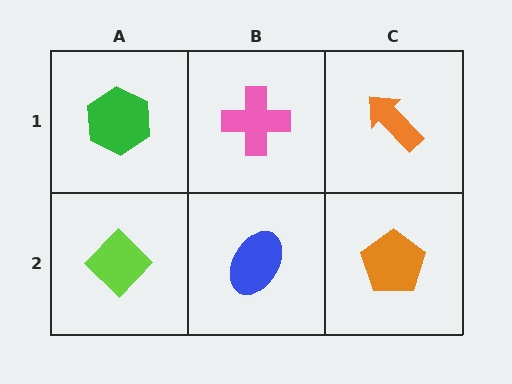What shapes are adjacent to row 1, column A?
A lime diamond (row 2, column A), a pink cross (row 1, column B).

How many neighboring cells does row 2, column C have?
2.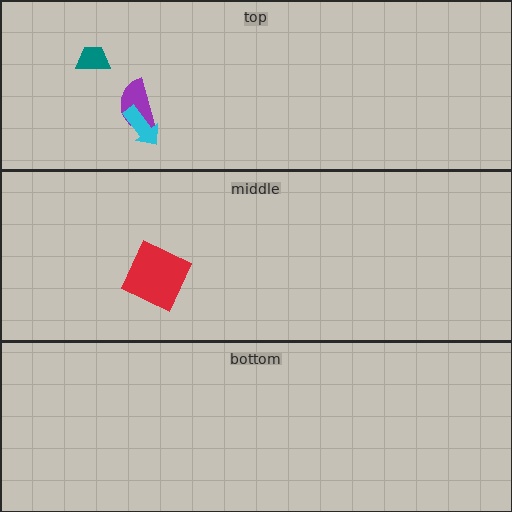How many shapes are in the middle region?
1.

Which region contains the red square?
The middle region.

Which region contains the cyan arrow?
The top region.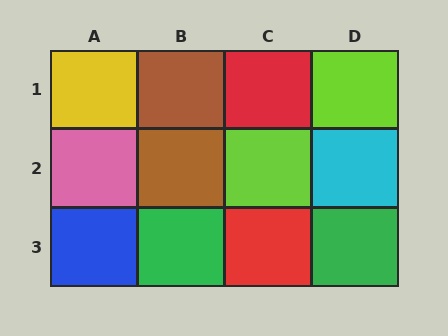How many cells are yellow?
1 cell is yellow.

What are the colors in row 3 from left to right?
Blue, green, red, green.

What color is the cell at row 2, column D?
Cyan.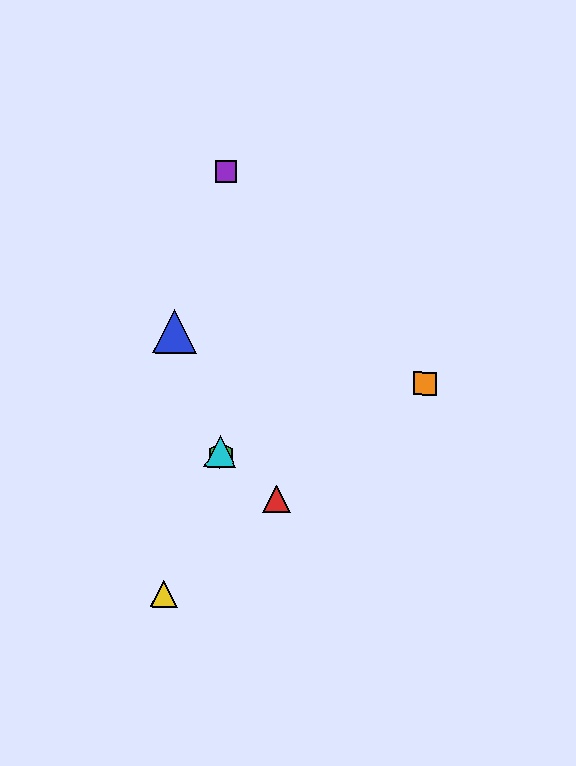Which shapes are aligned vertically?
The green hexagon, the purple square, the cyan triangle are aligned vertically.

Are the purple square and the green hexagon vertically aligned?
Yes, both are at x≈226.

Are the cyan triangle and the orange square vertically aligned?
No, the cyan triangle is at x≈220 and the orange square is at x≈425.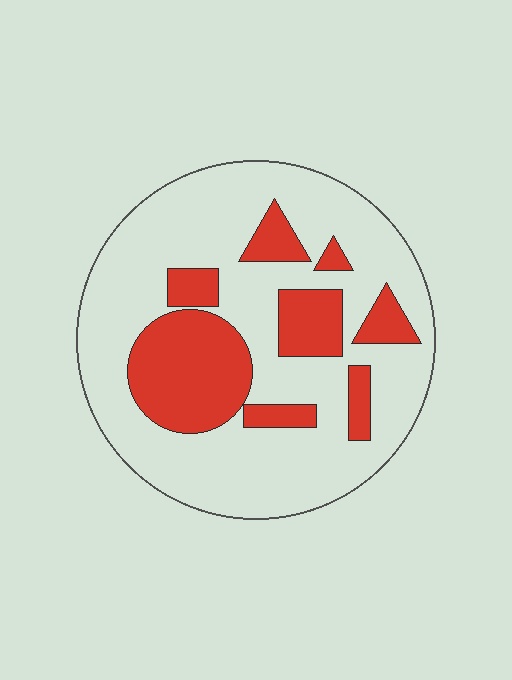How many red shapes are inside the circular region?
8.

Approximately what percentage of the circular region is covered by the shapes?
Approximately 25%.